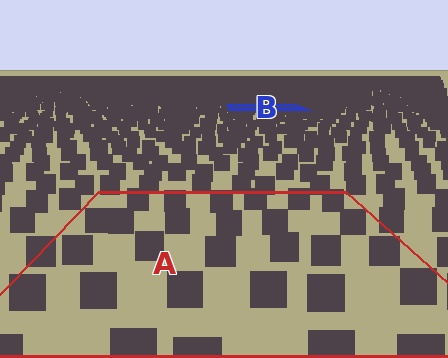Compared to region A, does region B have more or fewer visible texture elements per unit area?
Region B has more texture elements per unit area — they are packed more densely because it is farther away.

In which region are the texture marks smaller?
The texture marks are smaller in region B, because it is farther away.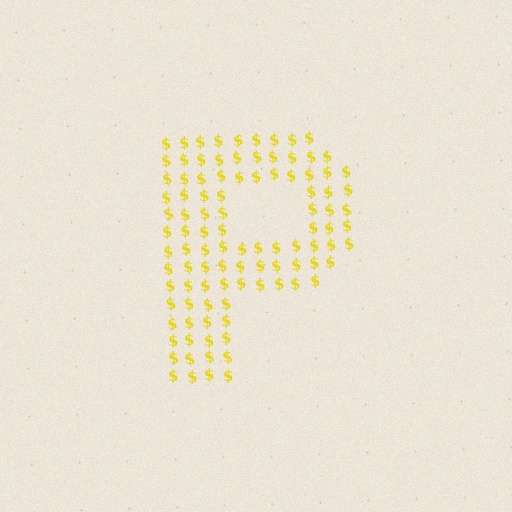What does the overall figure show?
The overall figure shows the letter P.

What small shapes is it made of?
It is made of small dollar signs.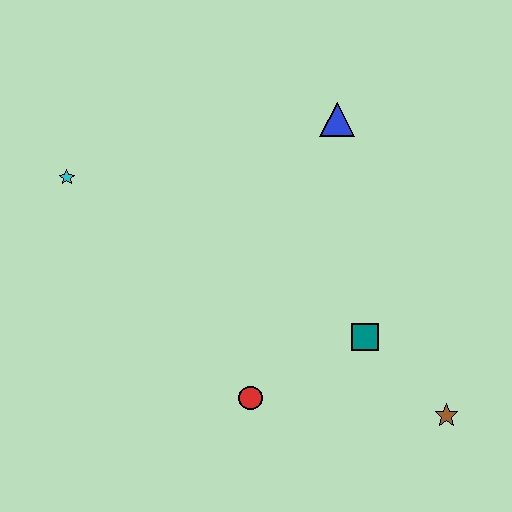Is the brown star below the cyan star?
Yes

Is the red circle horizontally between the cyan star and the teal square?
Yes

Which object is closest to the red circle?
The teal square is closest to the red circle.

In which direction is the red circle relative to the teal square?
The red circle is to the left of the teal square.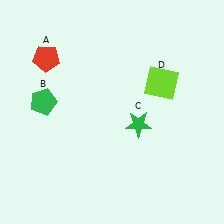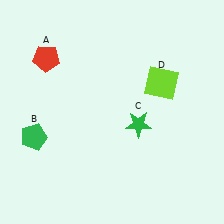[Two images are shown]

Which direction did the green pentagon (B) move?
The green pentagon (B) moved down.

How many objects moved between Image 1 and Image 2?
1 object moved between the two images.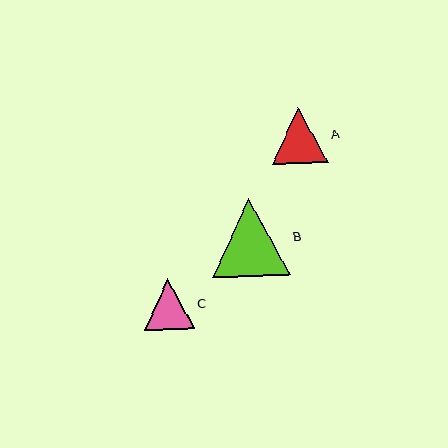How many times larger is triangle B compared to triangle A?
Triangle B is approximately 1.4 times the size of triangle A.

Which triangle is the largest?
Triangle B is the largest with a size of approximately 78 pixels.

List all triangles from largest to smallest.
From largest to smallest: B, A, C.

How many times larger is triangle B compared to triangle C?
Triangle B is approximately 1.6 times the size of triangle C.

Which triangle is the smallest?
Triangle C is the smallest with a size of approximately 50 pixels.